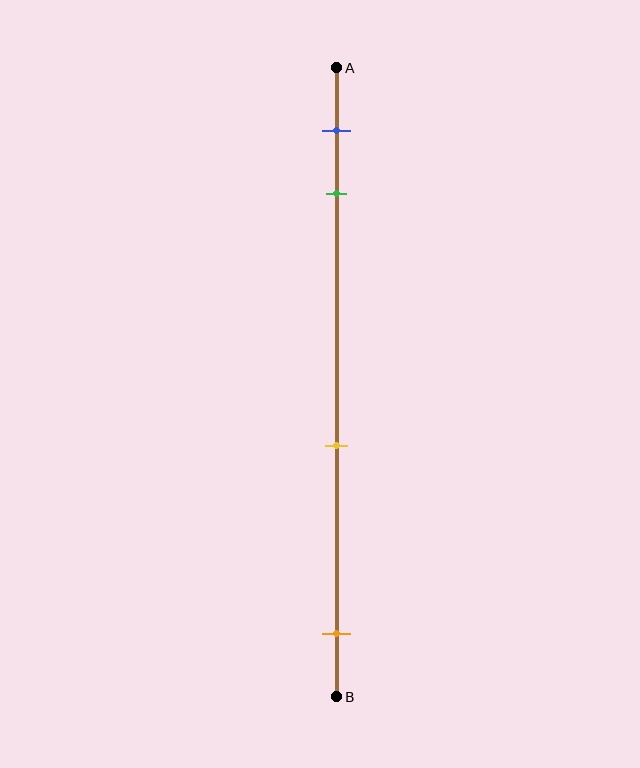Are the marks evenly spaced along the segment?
No, the marks are not evenly spaced.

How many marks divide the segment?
There are 4 marks dividing the segment.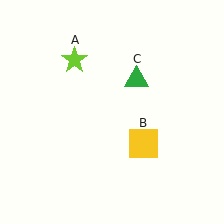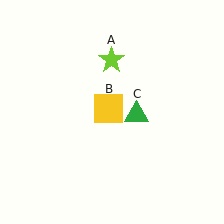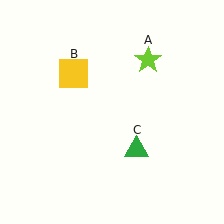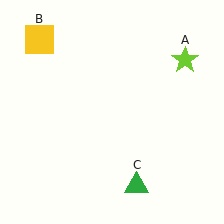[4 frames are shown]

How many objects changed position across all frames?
3 objects changed position: lime star (object A), yellow square (object B), green triangle (object C).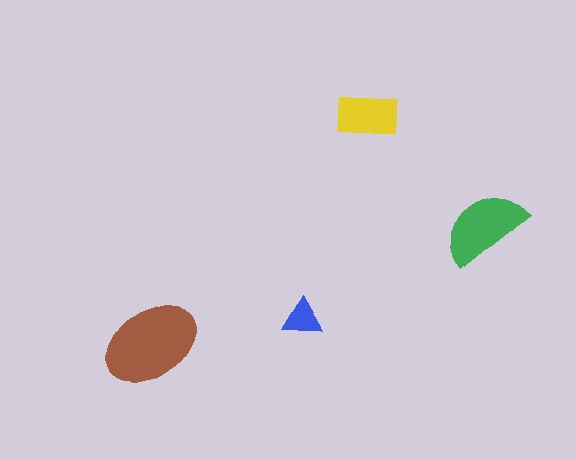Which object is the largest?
The brown ellipse.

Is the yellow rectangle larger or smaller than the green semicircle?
Smaller.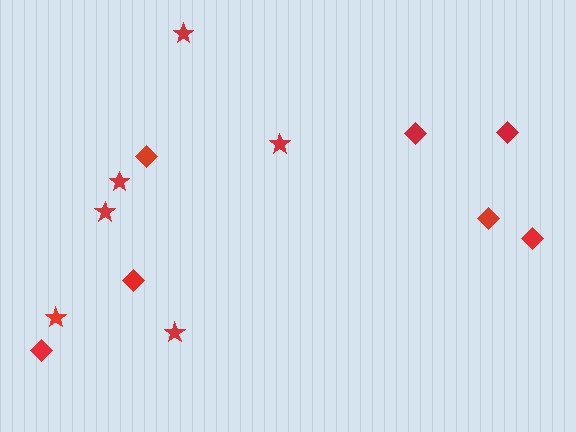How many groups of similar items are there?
There are 2 groups: one group of stars (6) and one group of diamonds (7).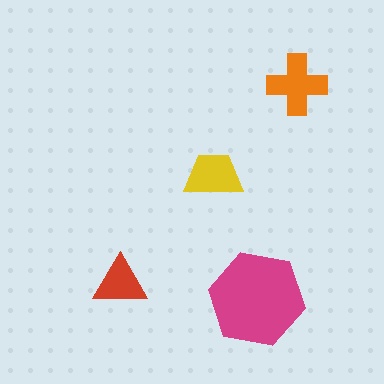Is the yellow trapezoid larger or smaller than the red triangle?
Larger.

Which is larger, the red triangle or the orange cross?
The orange cross.